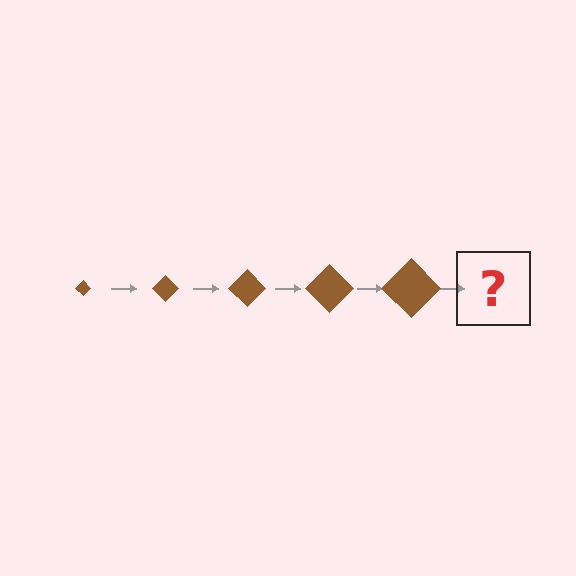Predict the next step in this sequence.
The next step is a brown diamond, larger than the previous one.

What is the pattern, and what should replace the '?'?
The pattern is that the diamond gets progressively larger each step. The '?' should be a brown diamond, larger than the previous one.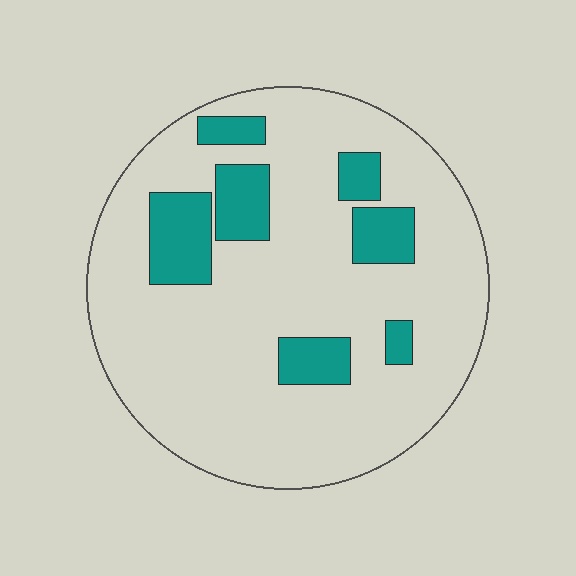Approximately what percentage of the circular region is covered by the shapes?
Approximately 20%.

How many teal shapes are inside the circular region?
7.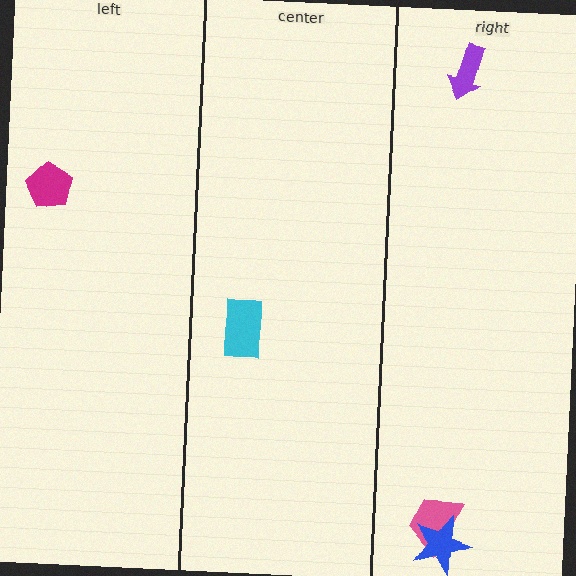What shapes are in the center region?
The cyan rectangle.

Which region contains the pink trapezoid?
The right region.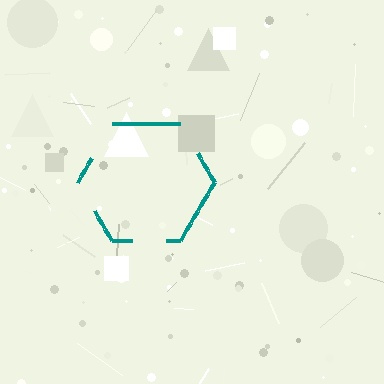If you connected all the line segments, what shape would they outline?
They would outline a hexagon.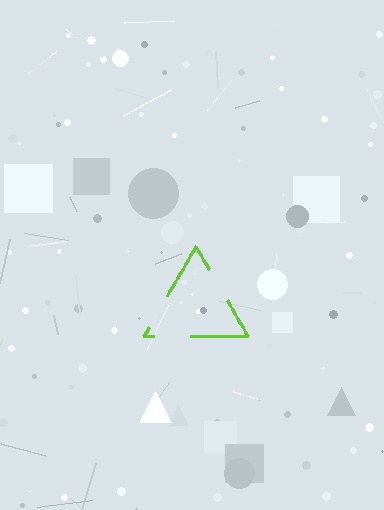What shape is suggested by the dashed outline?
The dashed outline suggests a triangle.